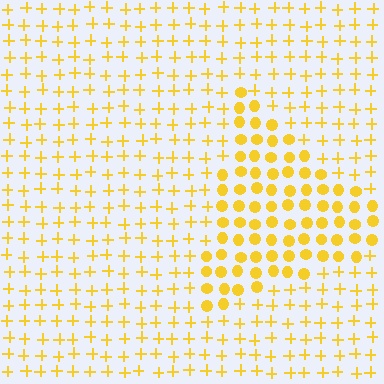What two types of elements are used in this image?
The image uses circles inside the triangle region and plus signs outside it.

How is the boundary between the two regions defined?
The boundary is defined by a change in element shape: circles inside vs. plus signs outside. All elements share the same color and spacing.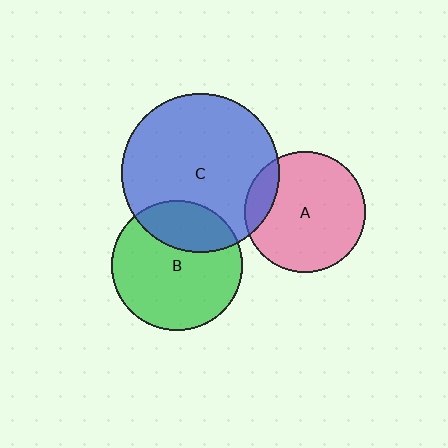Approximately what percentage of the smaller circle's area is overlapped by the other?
Approximately 15%.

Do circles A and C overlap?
Yes.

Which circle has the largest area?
Circle C (blue).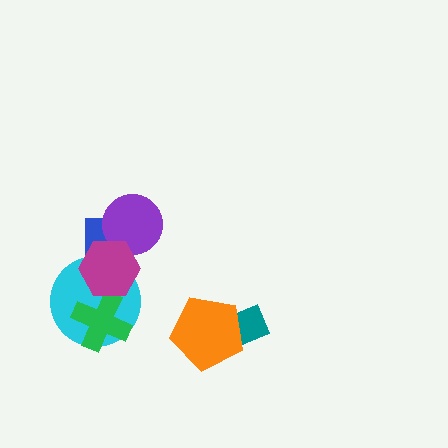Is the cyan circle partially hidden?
Yes, it is partially covered by another shape.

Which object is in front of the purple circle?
The magenta hexagon is in front of the purple circle.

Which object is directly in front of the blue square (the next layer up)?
The purple circle is directly in front of the blue square.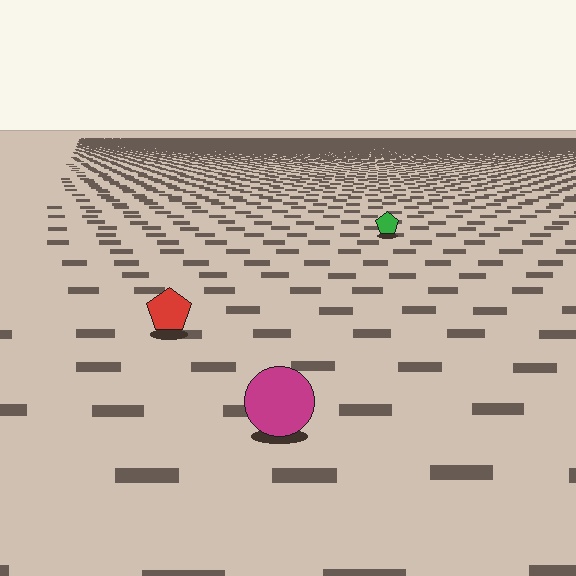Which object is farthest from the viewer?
The green pentagon is farthest from the viewer. It appears smaller and the ground texture around it is denser.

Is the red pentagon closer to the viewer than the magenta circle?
No. The magenta circle is closer — you can tell from the texture gradient: the ground texture is coarser near it.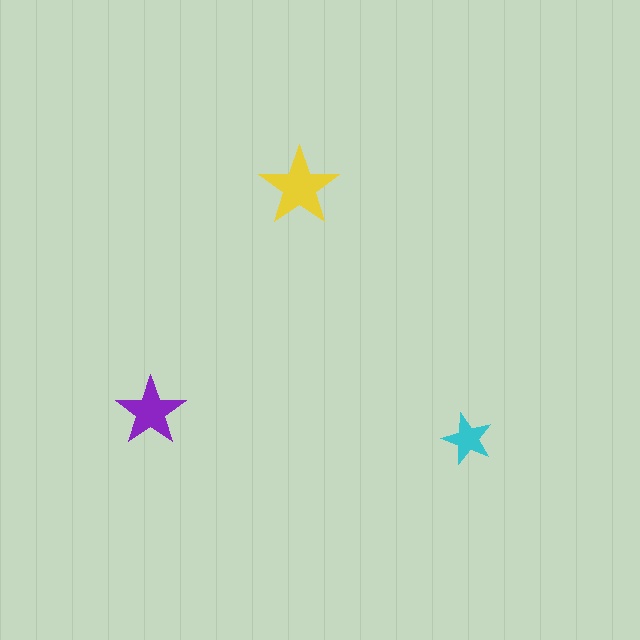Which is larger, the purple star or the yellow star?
The yellow one.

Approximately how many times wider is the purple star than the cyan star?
About 1.5 times wider.